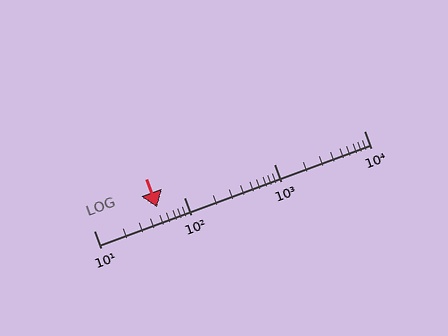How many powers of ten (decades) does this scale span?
The scale spans 3 decades, from 10 to 10000.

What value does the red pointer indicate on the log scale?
The pointer indicates approximately 51.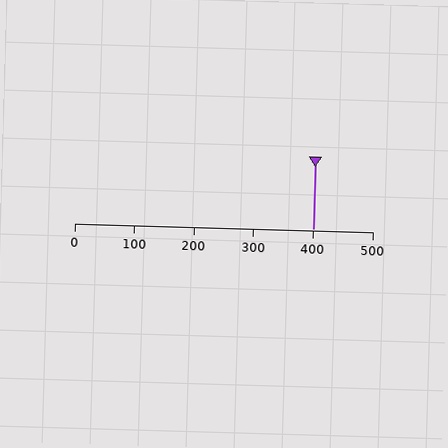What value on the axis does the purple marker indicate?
The marker indicates approximately 400.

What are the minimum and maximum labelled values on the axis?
The axis runs from 0 to 500.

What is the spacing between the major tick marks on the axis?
The major ticks are spaced 100 apart.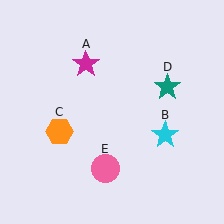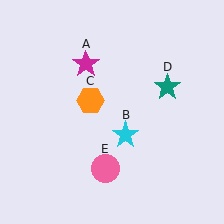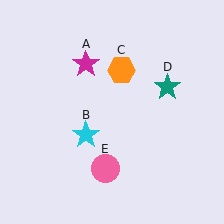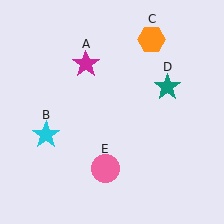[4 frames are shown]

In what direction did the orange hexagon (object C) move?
The orange hexagon (object C) moved up and to the right.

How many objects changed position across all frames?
2 objects changed position: cyan star (object B), orange hexagon (object C).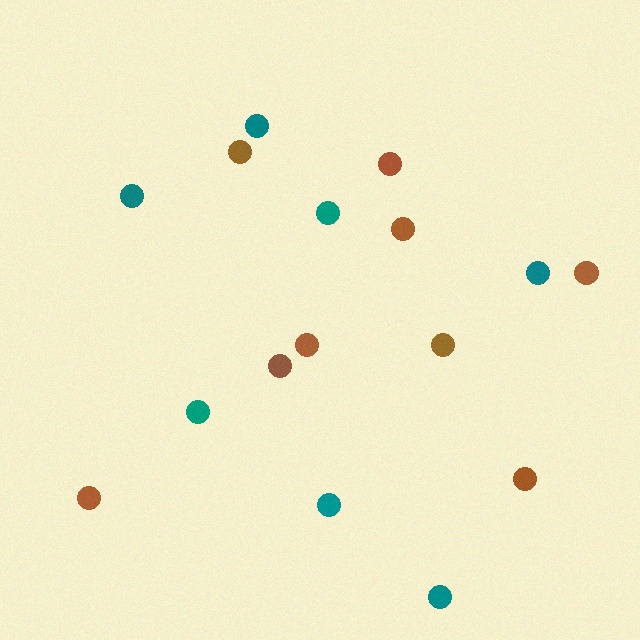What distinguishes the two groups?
There are 2 groups: one group of teal circles (7) and one group of brown circles (9).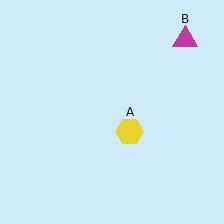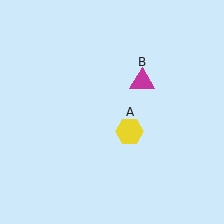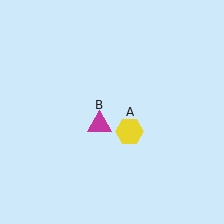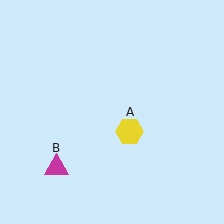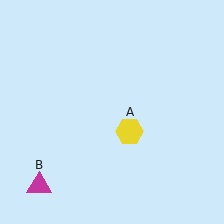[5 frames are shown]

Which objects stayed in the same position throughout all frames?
Yellow hexagon (object A) remained stationary.